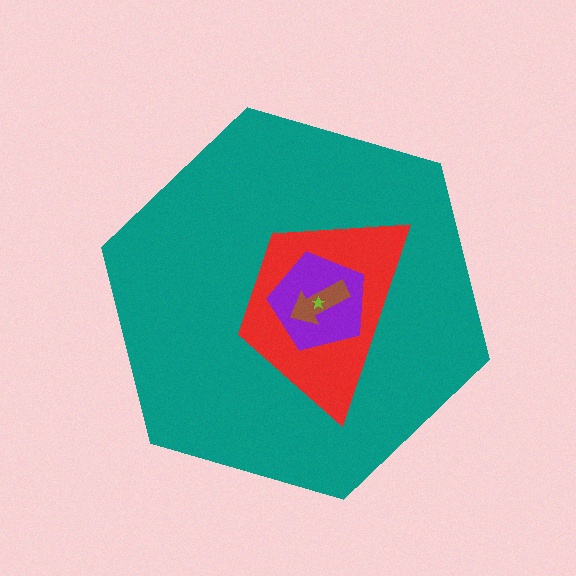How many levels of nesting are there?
5.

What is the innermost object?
The lime star.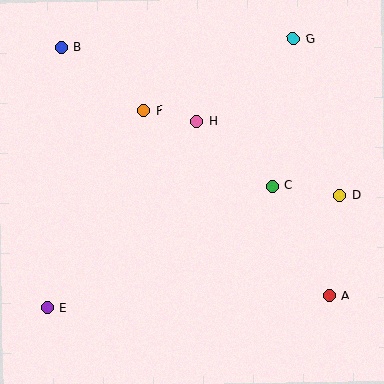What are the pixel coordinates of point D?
Point D is at (340, 195).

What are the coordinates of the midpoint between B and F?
The midpoint between B and F is at (102, 79).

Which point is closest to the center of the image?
Point H at (196, 121) is closest to the center.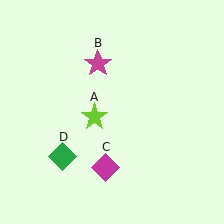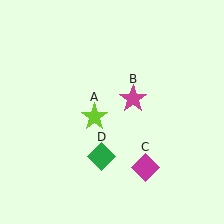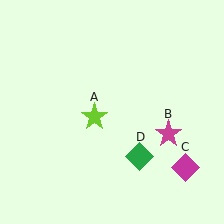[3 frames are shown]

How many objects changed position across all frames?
3 objects changed position: magenta star (object B), magenta diamond (object C), green diamond (object D).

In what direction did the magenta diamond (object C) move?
The magenta diamond (object C) moved right.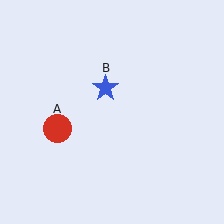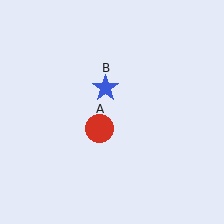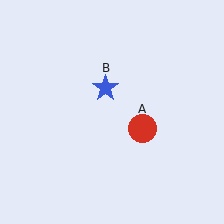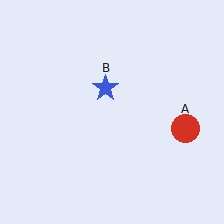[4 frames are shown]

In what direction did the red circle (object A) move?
The red circle (object A) moved right.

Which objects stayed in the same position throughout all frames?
Blue star (object B) remained stationary.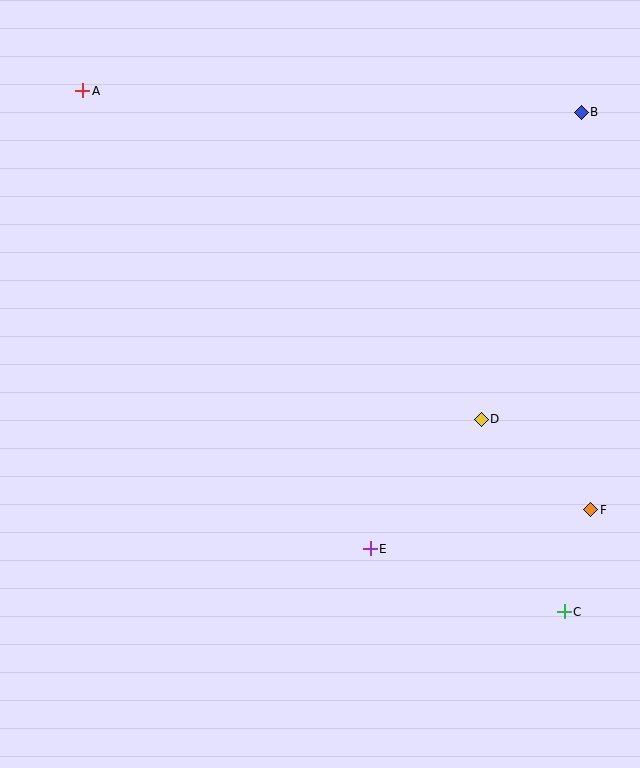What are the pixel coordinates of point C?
Point C is at (564, 612).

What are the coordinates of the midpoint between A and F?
The midpoint between A and F is at (337, 300).